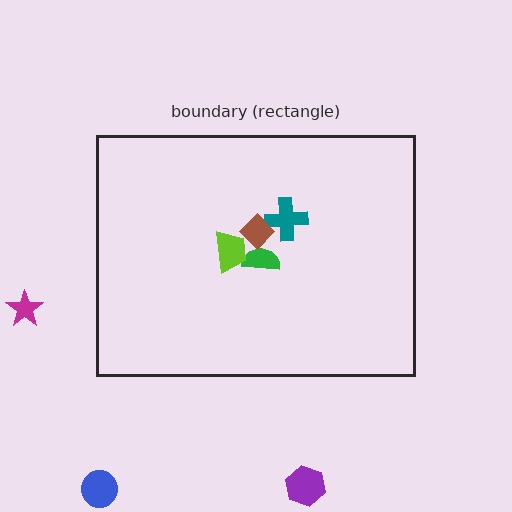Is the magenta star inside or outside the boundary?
Outside.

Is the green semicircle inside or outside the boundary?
Inside.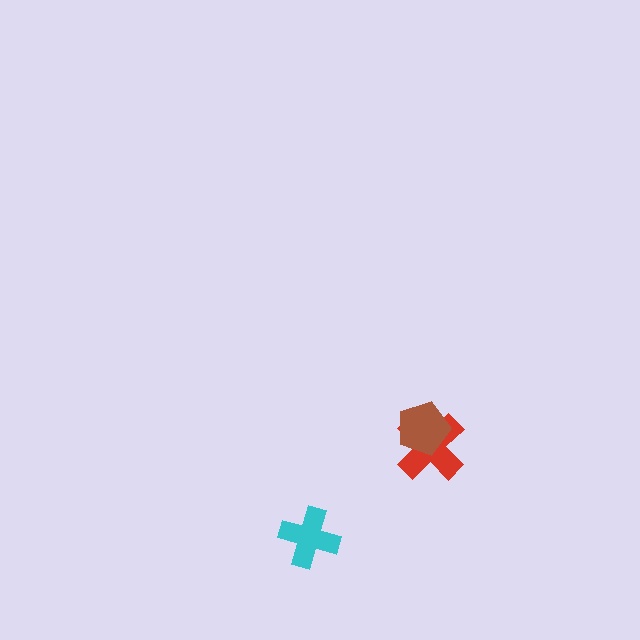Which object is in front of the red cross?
The brown pentagon is in front of the red cross.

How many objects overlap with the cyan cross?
0 objects overlap with the cyan cross.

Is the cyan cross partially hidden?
No, no other shape covers it.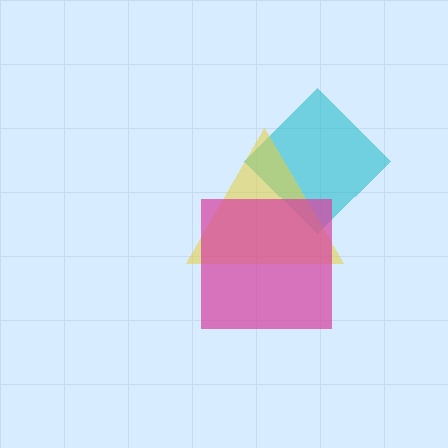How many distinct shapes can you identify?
There are 3 distinct shapes: a cyan diamond, a yellow triangle, a magenta square.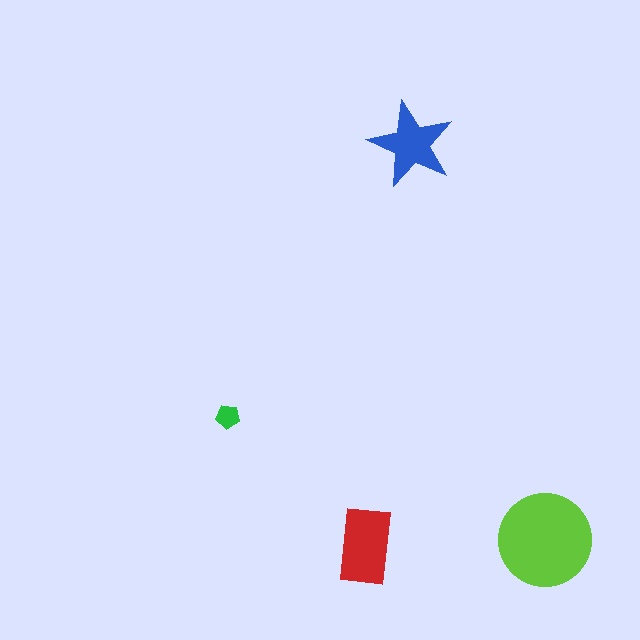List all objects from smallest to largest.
The green pentagon, the blue star, the red rectangle, the lime circle.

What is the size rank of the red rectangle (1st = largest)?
2nd.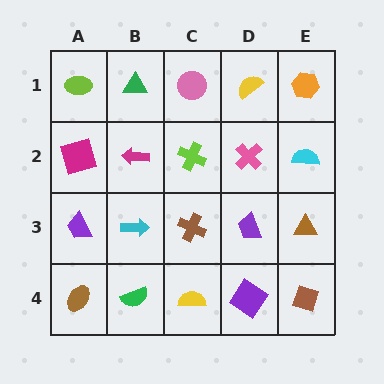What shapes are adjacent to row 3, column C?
A lime cross (row 2, column C), a yellow semicircle (row 4, column C), a cyan arrow (row 3, column B), a purple trapezoid (row 3, column D).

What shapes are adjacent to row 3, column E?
A cyan semicircle (row 2, column E), a brown diamond (row 4, column E), a purple trapezoid (row 3, column D).